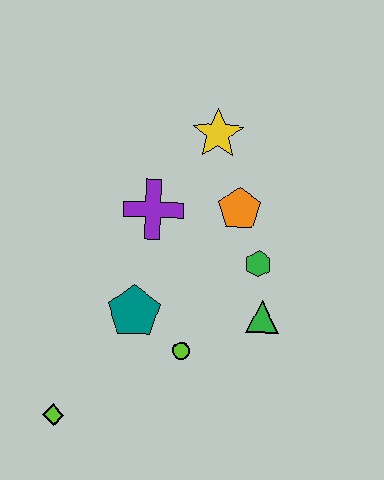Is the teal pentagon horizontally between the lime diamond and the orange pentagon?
Yes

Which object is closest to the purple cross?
The orange pentagon is closest to the purple cross.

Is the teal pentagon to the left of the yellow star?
Yes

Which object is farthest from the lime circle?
The yellow star is farthest from the lime circle.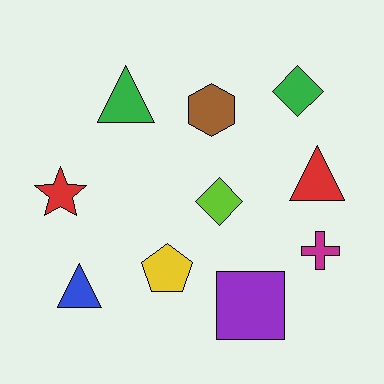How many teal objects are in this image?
There are no teal objects.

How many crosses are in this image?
There is 1 cross.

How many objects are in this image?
There are 10 objects.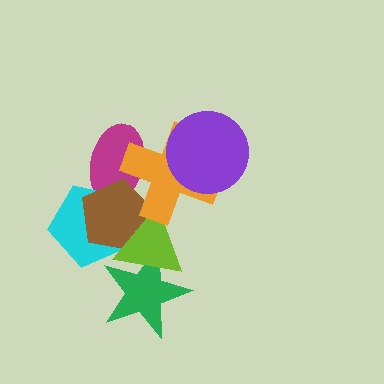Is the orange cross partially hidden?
Yes, it is partially covered by another shape.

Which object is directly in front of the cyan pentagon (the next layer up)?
The brown pentagon is directly in front of the cyan pentagon.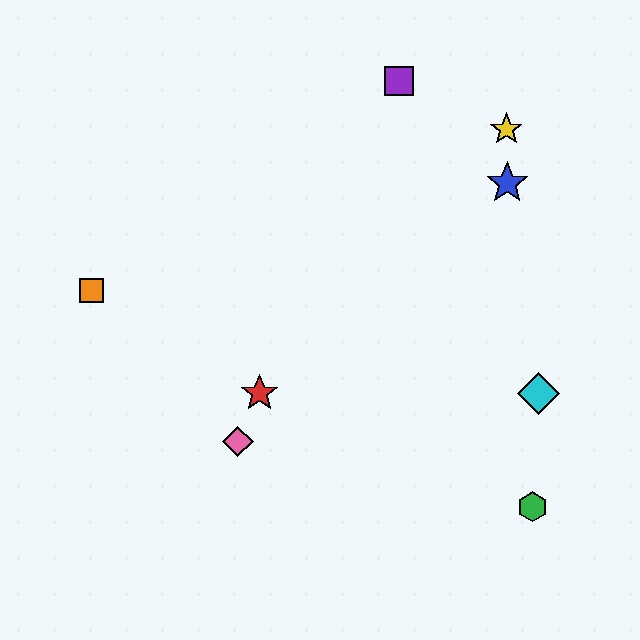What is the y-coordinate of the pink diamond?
The pink diamond is at y≈442.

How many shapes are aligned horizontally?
2 shapes (the red star, the cyan diamond) are aligned horizontally.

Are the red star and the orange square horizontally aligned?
No, the red star is at y≈393 and the orange square is at y≈291.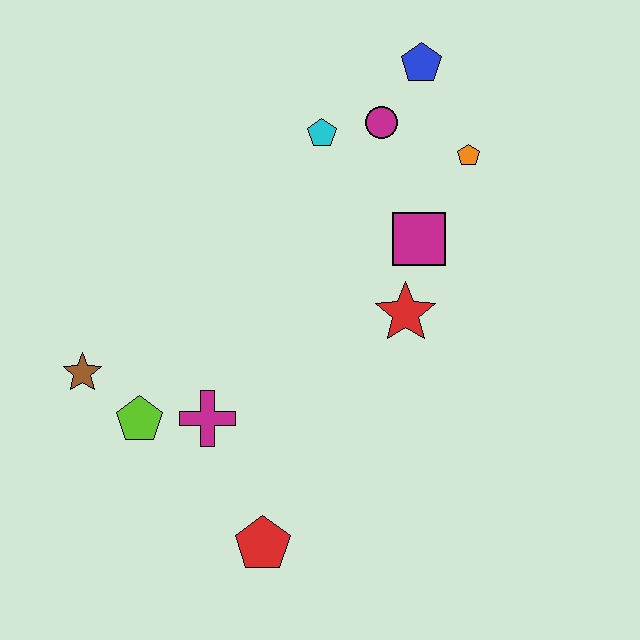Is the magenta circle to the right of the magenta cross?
Yes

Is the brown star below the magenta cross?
No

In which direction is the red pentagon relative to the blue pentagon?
The red pentagon is below the blue pentagon.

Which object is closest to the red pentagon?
The magenta cross is closest to the red pentagon.